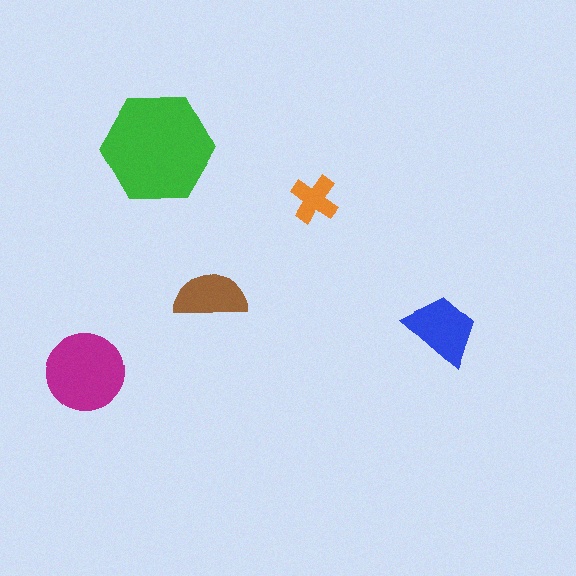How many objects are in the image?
There are 5 objects in the image.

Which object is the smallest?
The orange cross.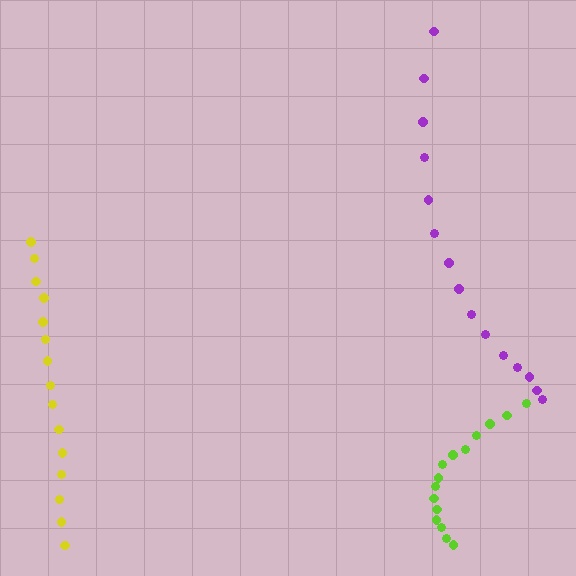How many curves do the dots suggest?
There are 3 distinct paths.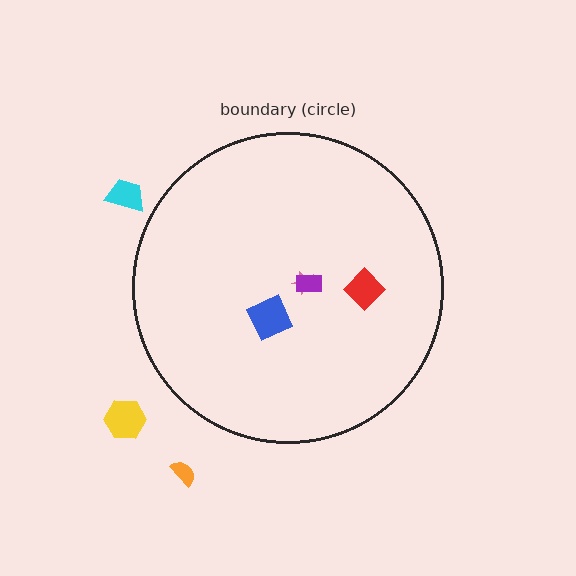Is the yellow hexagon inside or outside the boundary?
Outside.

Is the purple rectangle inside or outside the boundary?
Inside.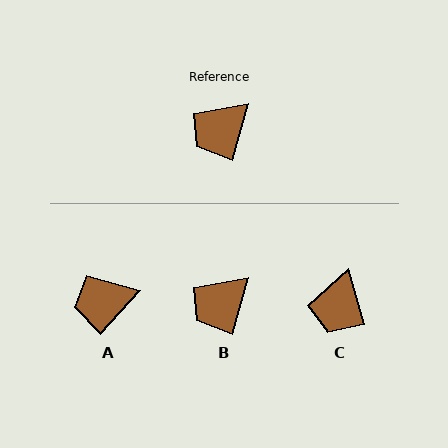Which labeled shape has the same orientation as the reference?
B.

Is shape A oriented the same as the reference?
No, it is off by about 26 degrees.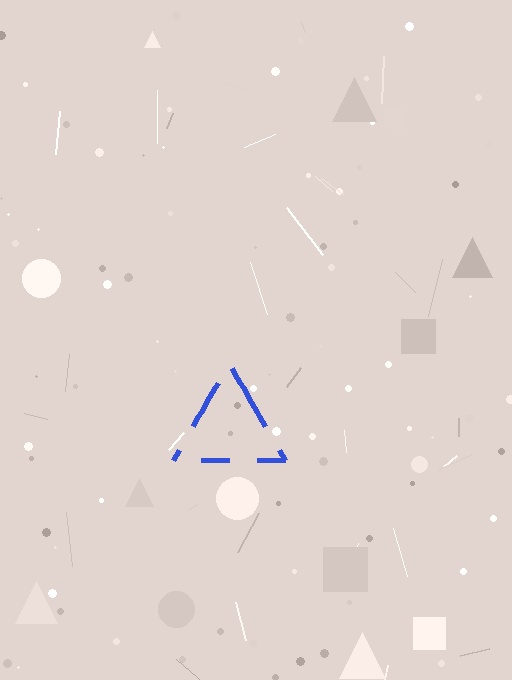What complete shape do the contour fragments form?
The contour fragments form a triangle.